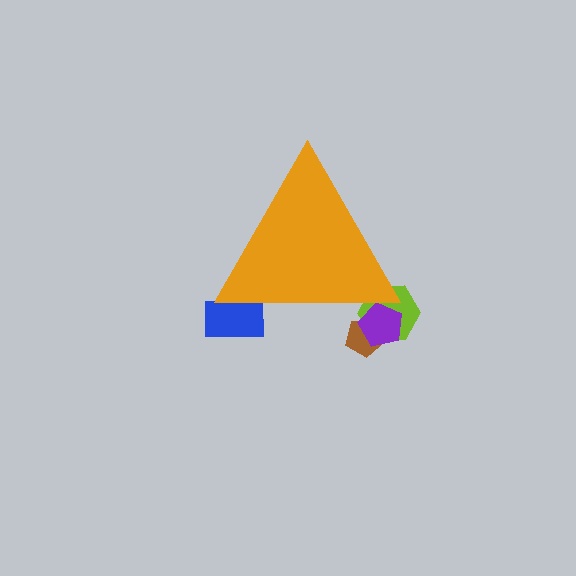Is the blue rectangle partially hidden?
Yes, the blue rectangle is partially hidden behind the orange triangle.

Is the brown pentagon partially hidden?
Yes, the brown pentagon is partially hidden behind the orange triangle.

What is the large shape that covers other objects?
An orange triangle.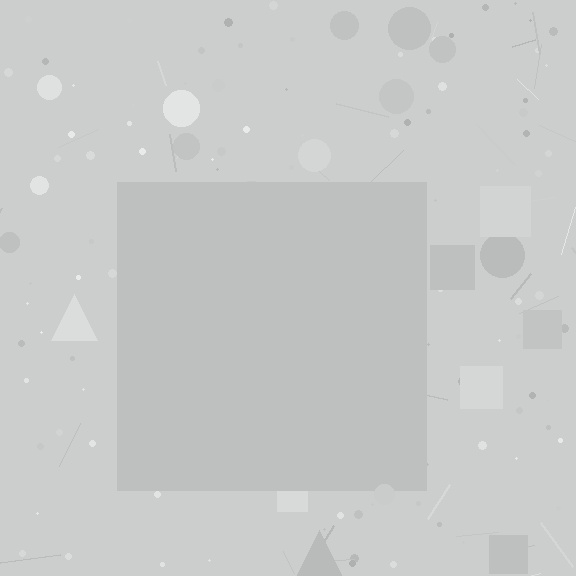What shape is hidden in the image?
A square is hidden in the image.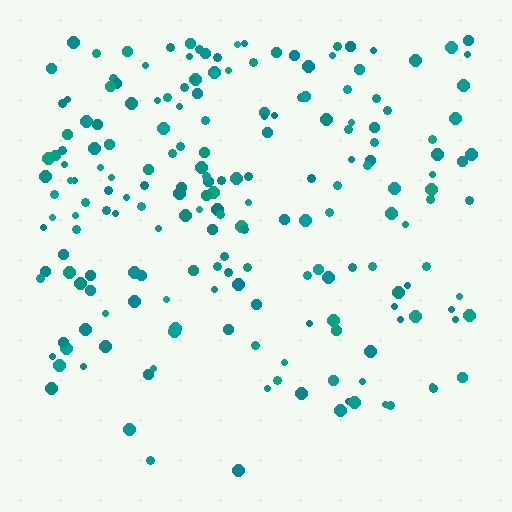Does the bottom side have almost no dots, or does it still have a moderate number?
Still a moderate number, just noticeably fewer than the top.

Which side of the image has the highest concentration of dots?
The top.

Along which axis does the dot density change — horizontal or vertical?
Vertical.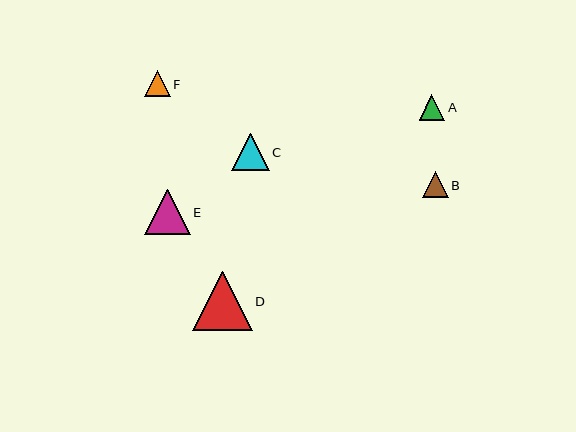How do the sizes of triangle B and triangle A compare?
Triangle B and triangle A are approximately the same size.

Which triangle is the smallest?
Triangle A is the smallest with a size of approximately 25 pixels.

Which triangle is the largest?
Triangle D is the largest with a size of approximately 60 pixels.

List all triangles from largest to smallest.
From largest to smallest: D, E, C, F, B, A.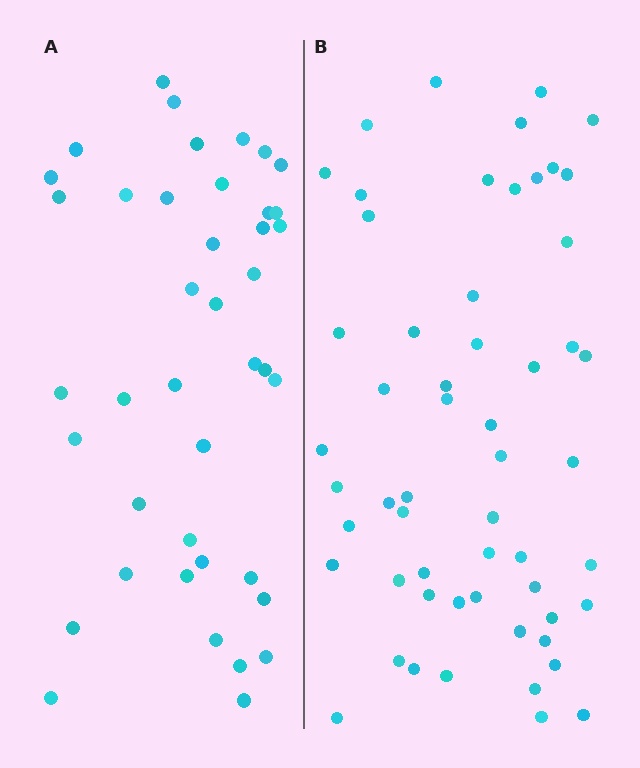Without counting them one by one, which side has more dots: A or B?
Region B (the right region) has more dots.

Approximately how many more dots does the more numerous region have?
Region B has approximately 15 more dots than region A.